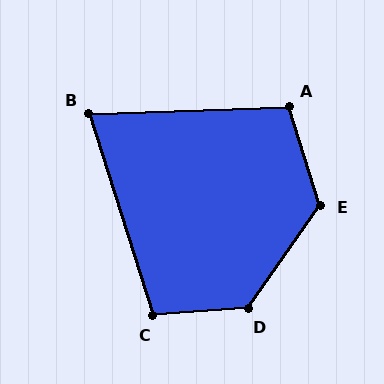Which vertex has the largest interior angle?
D, at approximately 129 degrees.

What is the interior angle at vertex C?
Approximately 103 degrees (obtuse).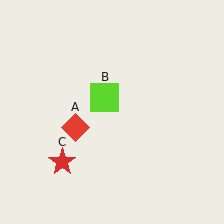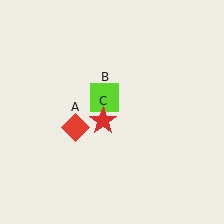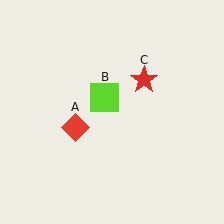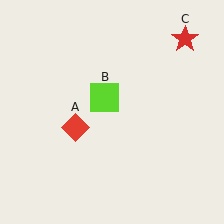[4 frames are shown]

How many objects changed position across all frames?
1 object changed position: red star (object C).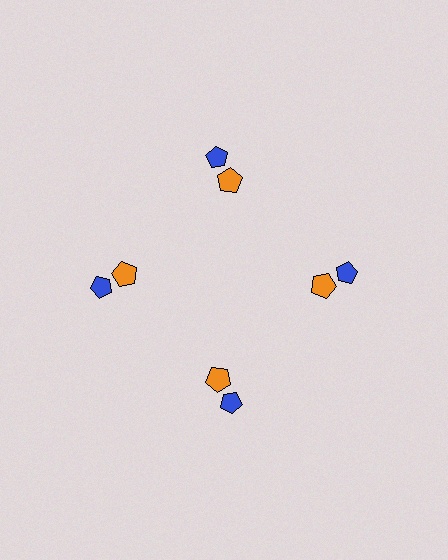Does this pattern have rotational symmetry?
Yes, this pattern has 4-fold rotational symmetry. It looks the same after rotating 90 degrees around the center.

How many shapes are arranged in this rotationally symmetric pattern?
There are 8 shapes, arranged in 4 groups of 2.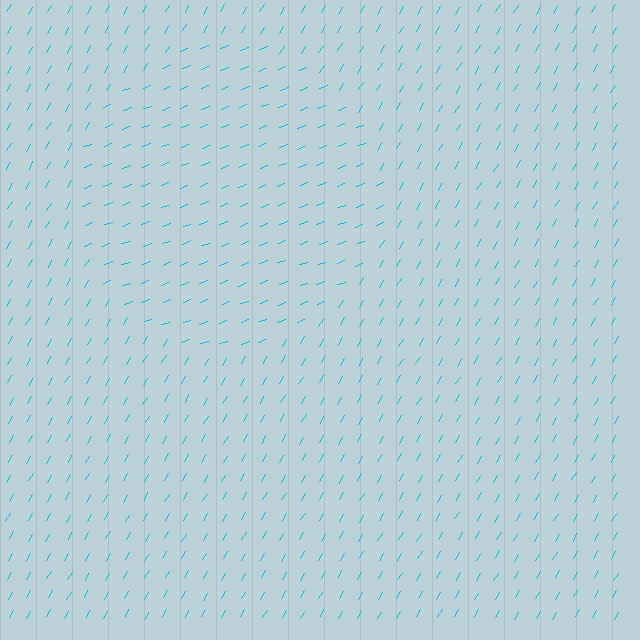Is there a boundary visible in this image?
Yes, there is a texture boundary formed by a change in line orientation.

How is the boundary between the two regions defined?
The boundary is defined purely by a change in line orientation (approximately 38 degrees difference). All lines are the same color and thickness.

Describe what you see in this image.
The image is filled with small cyan line segments. A circle region in the image has lines oriented differently from the surrounding lines, creating a visible texture boundary.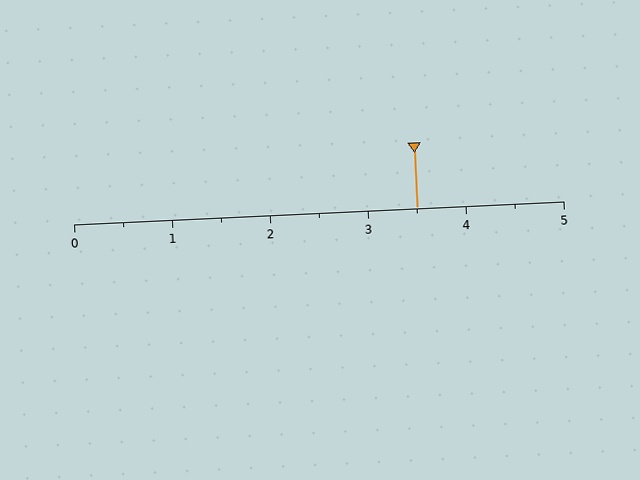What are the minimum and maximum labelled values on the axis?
The axis runs from 0 to 5.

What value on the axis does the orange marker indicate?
The marker indicates approximately 3.5.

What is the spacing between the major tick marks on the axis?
The major ticks are spaced 1 apart.